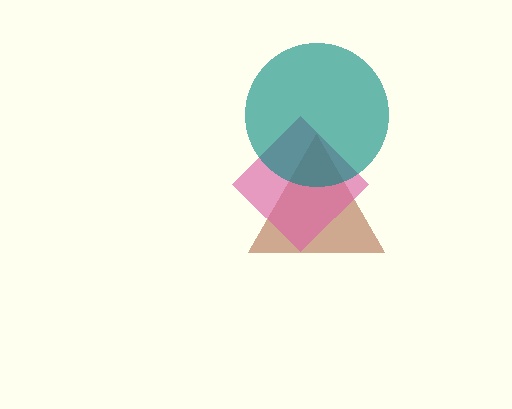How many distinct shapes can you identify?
There are 3 distinct shapes: a brown triangle, a pink diamond, a teal circle.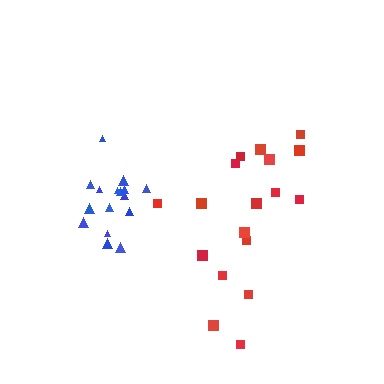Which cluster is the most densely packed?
Blue.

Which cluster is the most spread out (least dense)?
Red.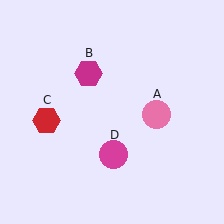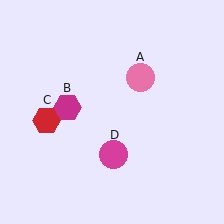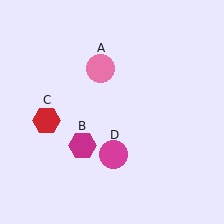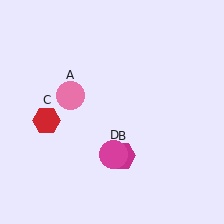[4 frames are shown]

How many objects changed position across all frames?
2 objects changed position: pink circle (object A), magenta hexagon (object B).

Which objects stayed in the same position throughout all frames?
Red hexagon (object C) and magenta circle (object D) remained stationary.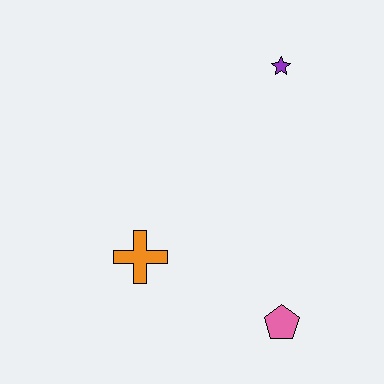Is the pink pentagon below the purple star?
Yes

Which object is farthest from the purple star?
The pink pentagon is farthest from the purple star.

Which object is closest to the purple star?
The orange cross is closest to the purple star.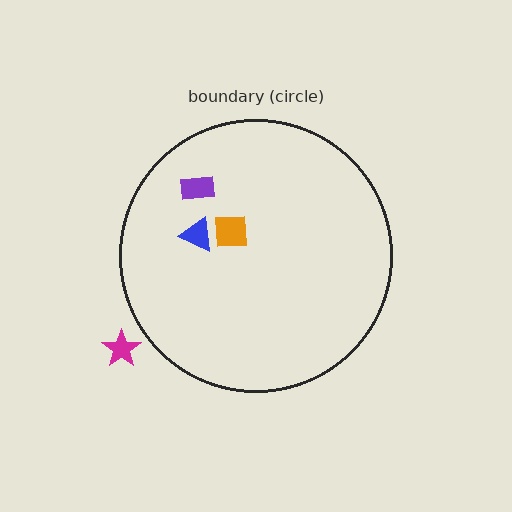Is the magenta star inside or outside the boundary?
Outside.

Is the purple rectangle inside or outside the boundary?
Inside.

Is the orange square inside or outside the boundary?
Inside.